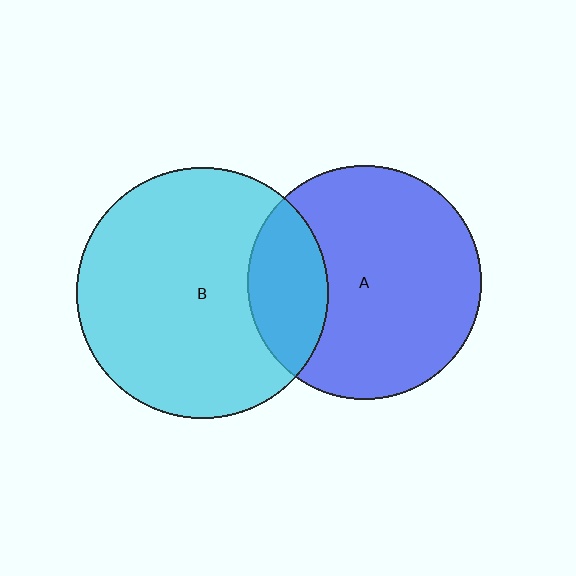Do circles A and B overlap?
Yes.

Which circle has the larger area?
Circle B (cyan).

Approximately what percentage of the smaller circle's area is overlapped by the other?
Approximately 25%.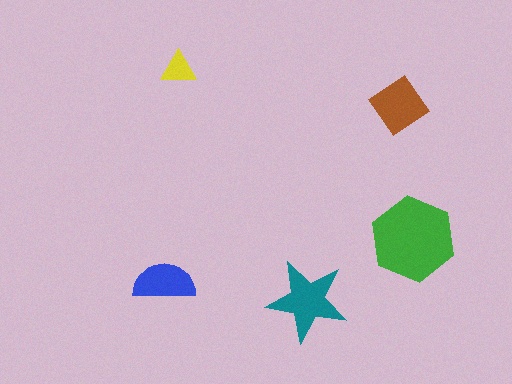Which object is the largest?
The green hexagon.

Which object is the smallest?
The yellow triangle.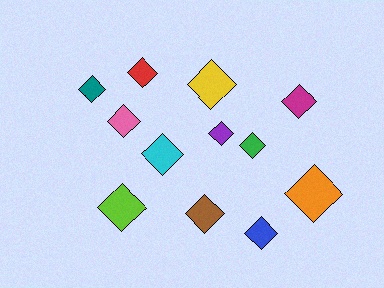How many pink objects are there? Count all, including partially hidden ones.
There is 1 pink object.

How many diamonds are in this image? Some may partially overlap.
There are 12 diamonds.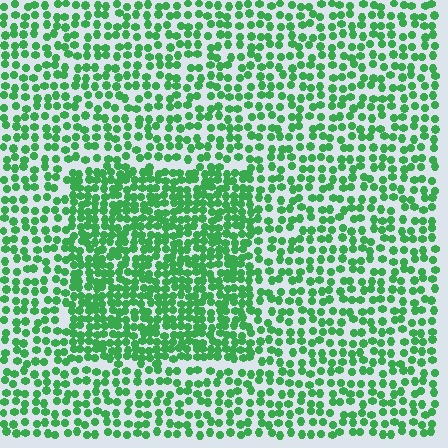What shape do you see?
I see a rectangle.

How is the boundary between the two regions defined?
The boundary is defined by a change in element density (approximately 1.8x ratio). All elements are the same color, size, and shape.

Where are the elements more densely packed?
The elements are more densely packed inside the rectangle boundary.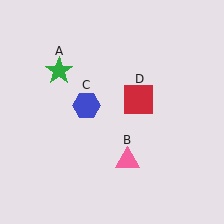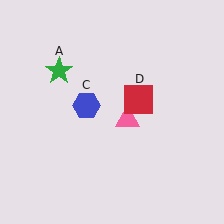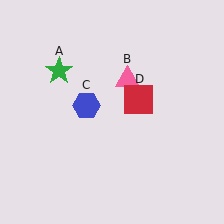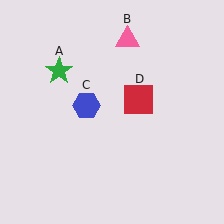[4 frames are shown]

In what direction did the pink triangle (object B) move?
The pink triangle (object B) moved up.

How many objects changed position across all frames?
1 object changed position: pink triangle (object B).